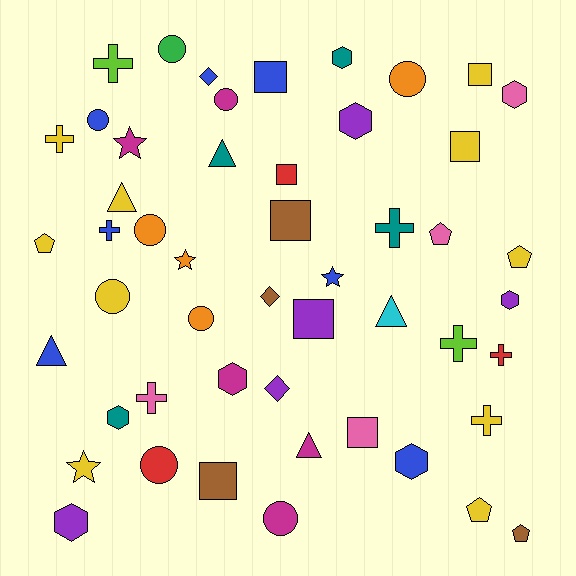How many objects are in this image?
There are 50 objects.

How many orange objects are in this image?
There are 4 orange objects.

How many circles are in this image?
There are 9 circles.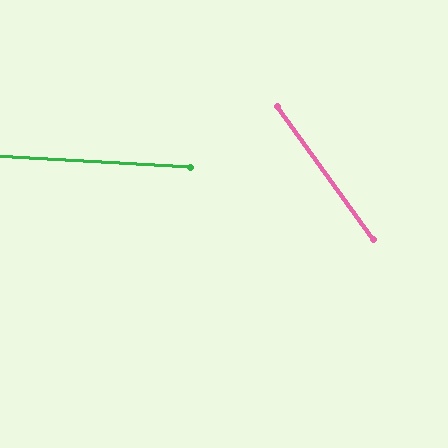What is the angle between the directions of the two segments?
Approximately 51 degrees.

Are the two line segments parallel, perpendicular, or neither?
Neither parallel nor perpendicular — they differ by about 51°.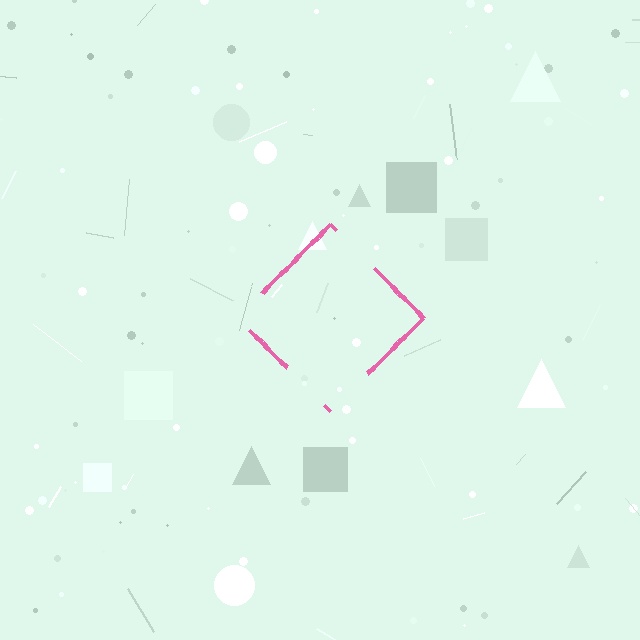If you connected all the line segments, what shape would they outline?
They would outline a diamond.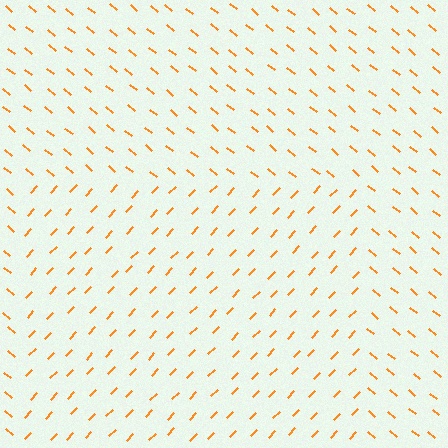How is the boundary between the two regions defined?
The boundary is defined purely by a change in line orientation (approximately 86 degrees difference). All lines are the same color and thickness.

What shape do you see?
I see a rectangle.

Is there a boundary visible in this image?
Yes, there is a texture boundary formed by a change in line orientation.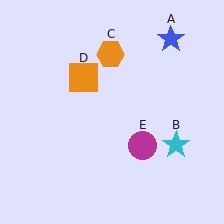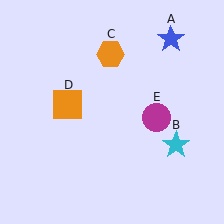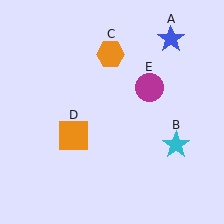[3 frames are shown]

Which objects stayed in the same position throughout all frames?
Blue star (object A) and cyan star (object B) and orange hexagon (object C) remained stationary.